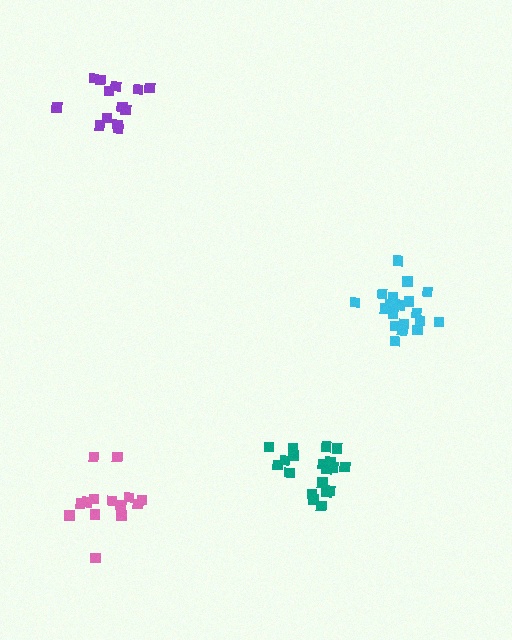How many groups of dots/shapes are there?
There are 4 groups.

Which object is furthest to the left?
The purple cluster is leftmost.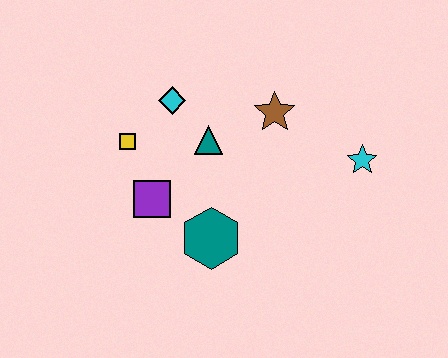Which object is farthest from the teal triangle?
The cyan star is farthest from the teal triangle.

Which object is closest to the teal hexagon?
The purple square is closest to the teal hexagon.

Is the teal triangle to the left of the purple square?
No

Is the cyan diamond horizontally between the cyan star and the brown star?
No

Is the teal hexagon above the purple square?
No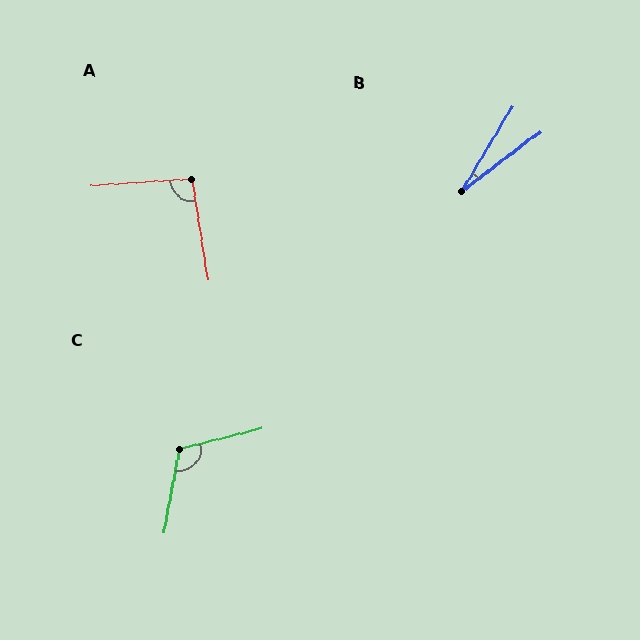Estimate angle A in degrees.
Approximately 95 degrees.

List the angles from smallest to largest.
B (21°), A (95°), C (115°).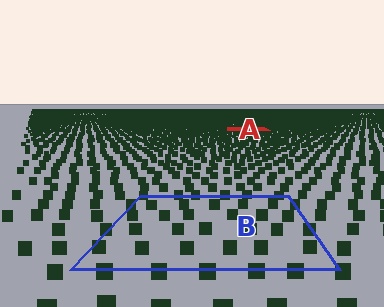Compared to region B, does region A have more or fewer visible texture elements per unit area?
Region A has more texture elements per unit area — they are packed more densely because it is farther away.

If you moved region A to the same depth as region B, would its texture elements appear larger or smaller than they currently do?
They would appear larger. At a closer depth, the same texture elements are projected at a bigger on-screen size.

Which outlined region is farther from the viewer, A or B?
Region A is farther from the viewer — the texture elements inside it appear smaller and more densely packed.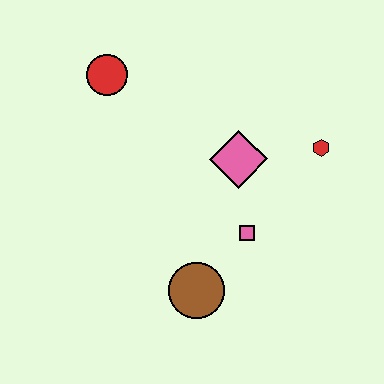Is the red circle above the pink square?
Yes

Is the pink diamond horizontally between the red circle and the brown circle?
No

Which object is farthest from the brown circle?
The red circle is farthest from the brown circle.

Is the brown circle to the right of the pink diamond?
No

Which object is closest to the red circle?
The pink diamond is closest to the red circle.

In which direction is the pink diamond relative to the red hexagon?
The pink diamond is to the left of the red hexagon.